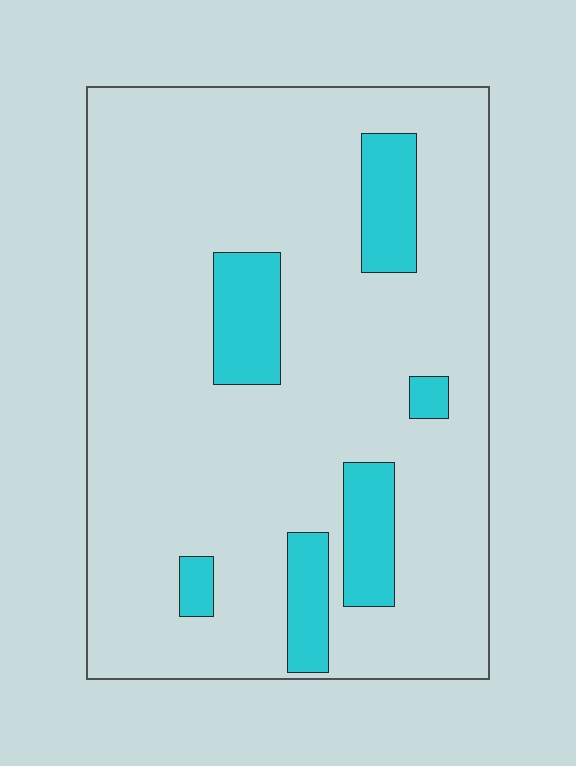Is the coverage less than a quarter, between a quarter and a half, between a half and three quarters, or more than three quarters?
Less than a quarter.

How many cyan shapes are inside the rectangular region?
6.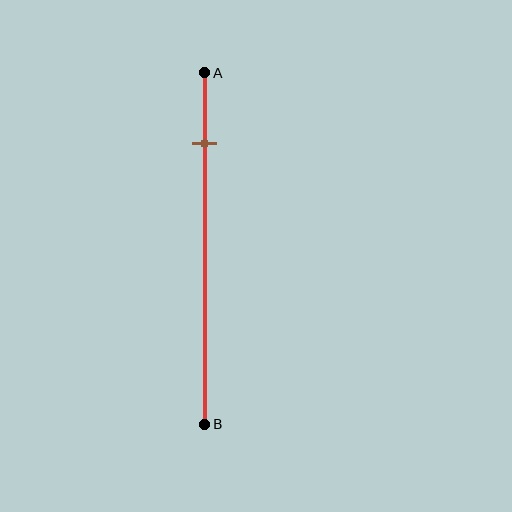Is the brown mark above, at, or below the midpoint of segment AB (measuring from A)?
The brown mark is above the midpoint of segment AB.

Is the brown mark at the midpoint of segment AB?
No, the mark is at about 20% from A, not at the 50% midpoint.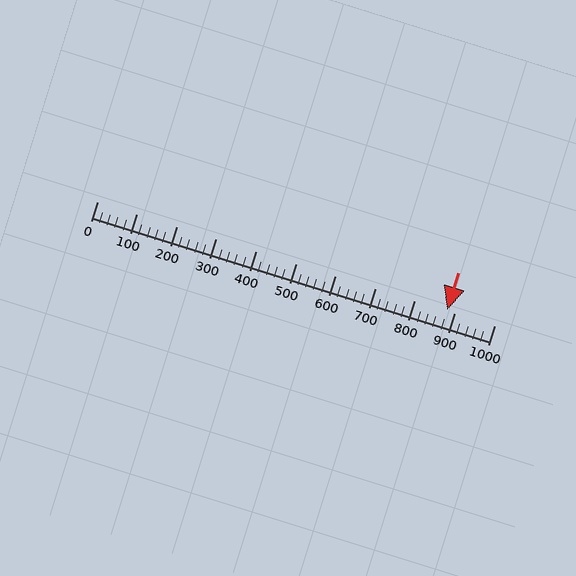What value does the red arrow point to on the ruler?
The red arrow points to approximately 880.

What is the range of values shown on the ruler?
The ruler shows values from 0 to 1000.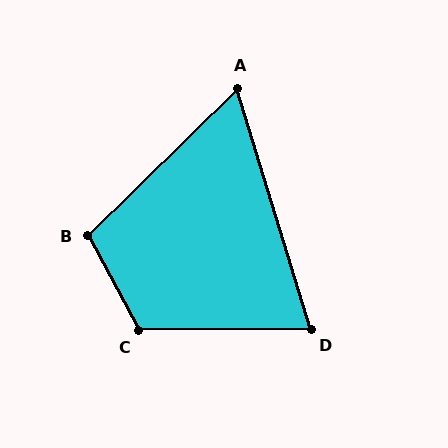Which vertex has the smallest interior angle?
A, at approximately 62 degrees.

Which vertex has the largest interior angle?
C, at approximately 118 degrees.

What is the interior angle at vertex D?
Approximately 74 degrees (acute).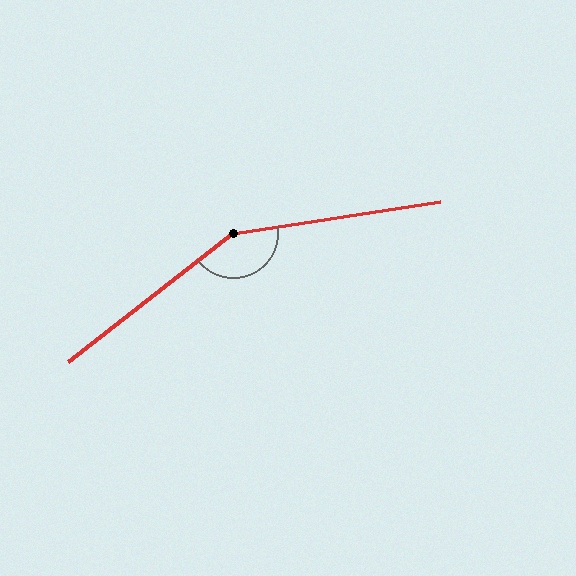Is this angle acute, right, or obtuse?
It is obtuse.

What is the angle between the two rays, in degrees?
Approximately 151 degrees.